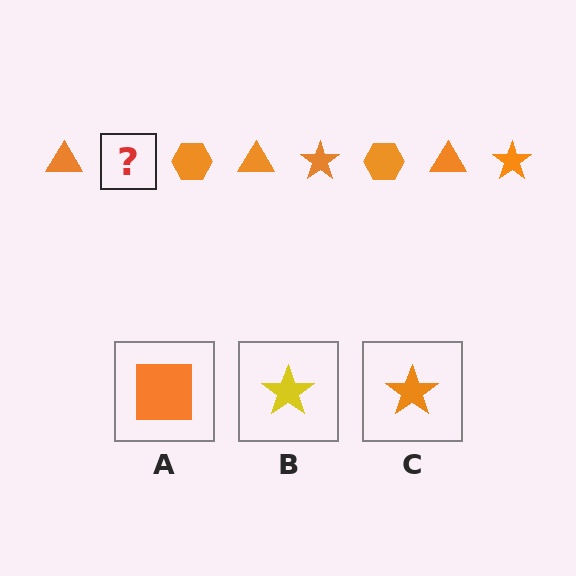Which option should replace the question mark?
Option C.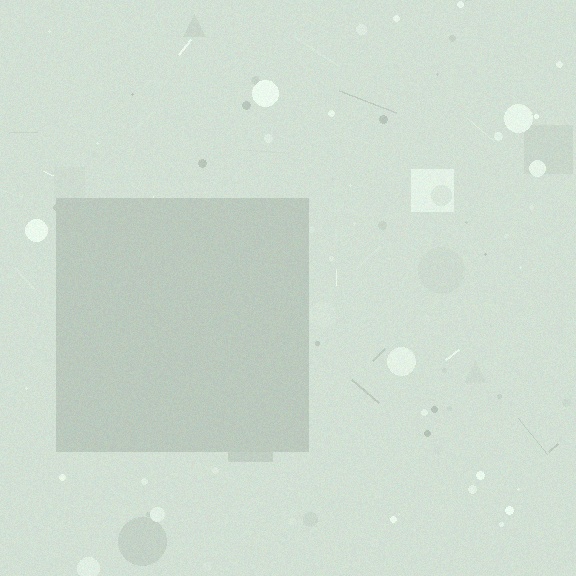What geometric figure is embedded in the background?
A square is embedded in the background.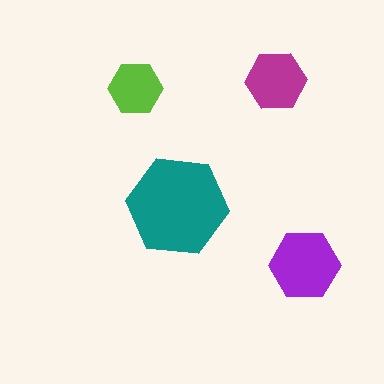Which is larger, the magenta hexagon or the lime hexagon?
The magenta one.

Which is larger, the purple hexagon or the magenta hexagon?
The purple one.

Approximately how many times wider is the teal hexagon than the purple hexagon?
About 1.5 times wider.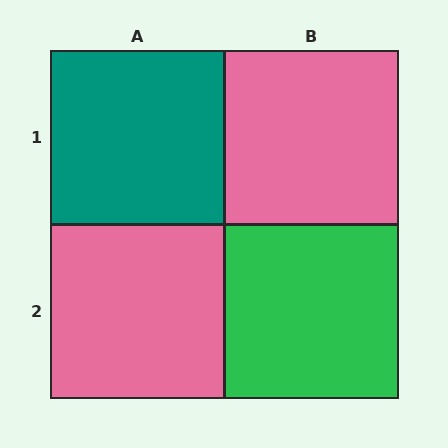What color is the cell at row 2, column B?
Green.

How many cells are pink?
2 cells are pink.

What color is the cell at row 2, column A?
Pink.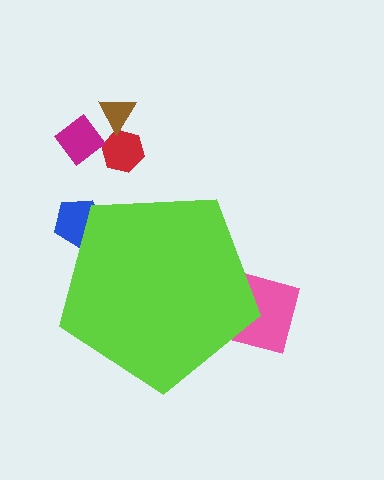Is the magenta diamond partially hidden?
No, the magenta diamond is fully visible.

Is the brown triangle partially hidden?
No, the brown triangle is fully visible.